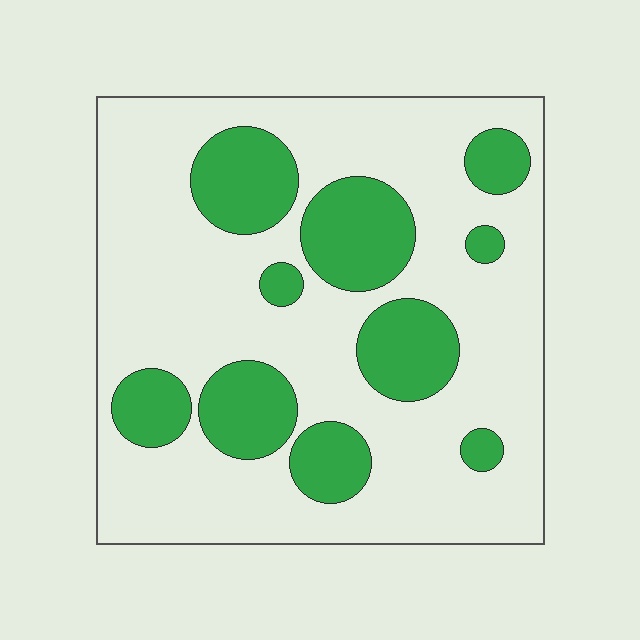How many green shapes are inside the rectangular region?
10.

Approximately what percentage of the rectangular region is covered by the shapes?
Approximately 25%.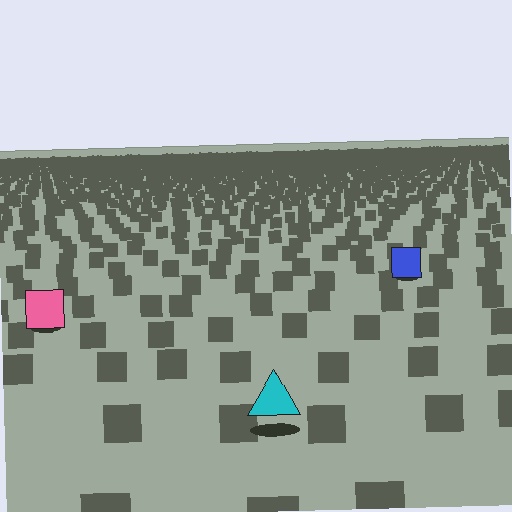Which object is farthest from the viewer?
The blue square is farthest from the viewer. It appears smaller and the ground texture around it is denser.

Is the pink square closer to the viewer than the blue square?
Yes. The pink square is closer — you can tell from the texture gradient: the ground texture is coarser near it.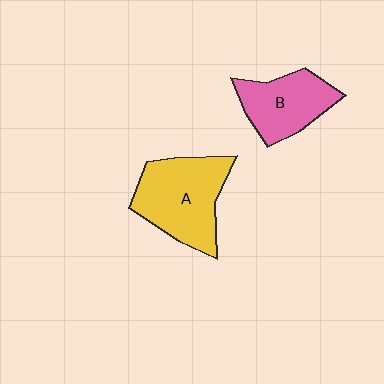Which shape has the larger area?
Shape A (yellow).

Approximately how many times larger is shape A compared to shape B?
Approximately 1.4 times.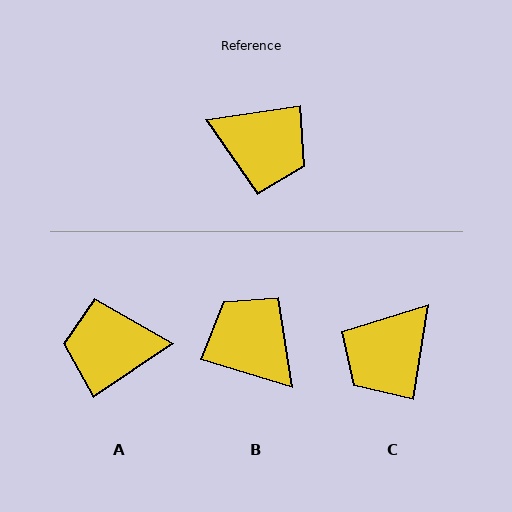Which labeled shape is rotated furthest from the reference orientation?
A, about 155 degrees away.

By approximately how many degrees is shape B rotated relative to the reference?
Approximately 154 degrees counter-clockwise.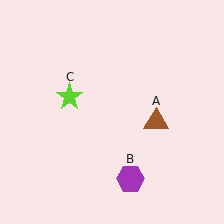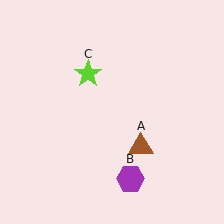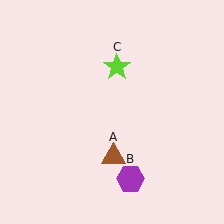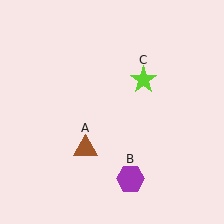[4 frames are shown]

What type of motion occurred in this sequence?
The brown triangle (object A), lime star (object C) rotated clockwise around the center of the scene.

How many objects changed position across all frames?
2 objects changed position: brown triangle (object A), lime star (object C).